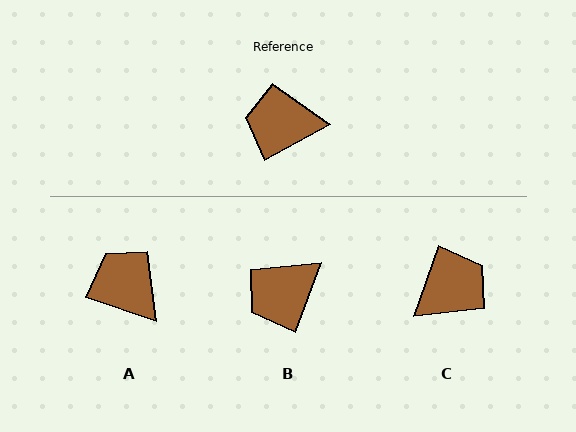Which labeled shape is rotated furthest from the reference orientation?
C, about 138 degrees away.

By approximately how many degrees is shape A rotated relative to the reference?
Approximately 48 degrees clockwise.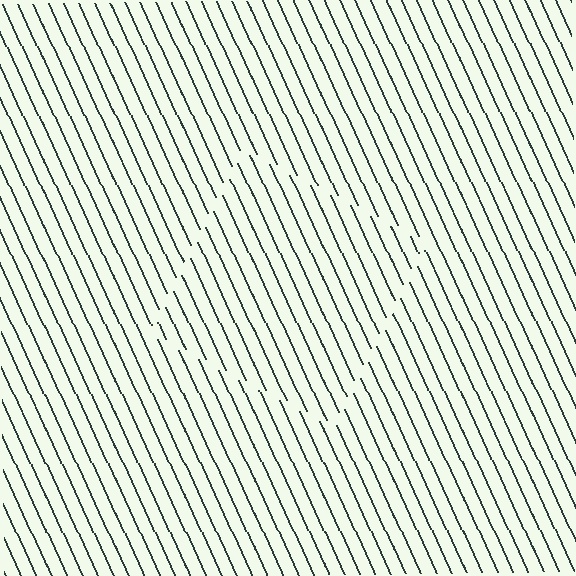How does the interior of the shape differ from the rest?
The interior of the shape contains the same grating, shifted by half a period — the contour is defined by the phase discontinuity where line-ends from the inner and outer gratings abut.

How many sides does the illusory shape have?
4 sides — the line-ends trace a square.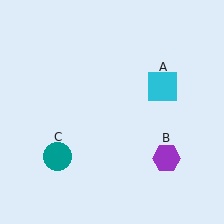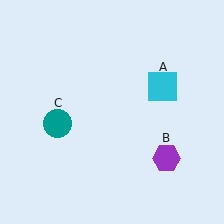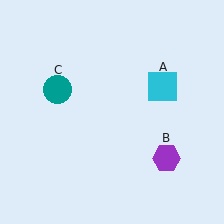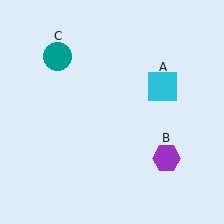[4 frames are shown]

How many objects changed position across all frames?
1 object changed position: teal circle (object C).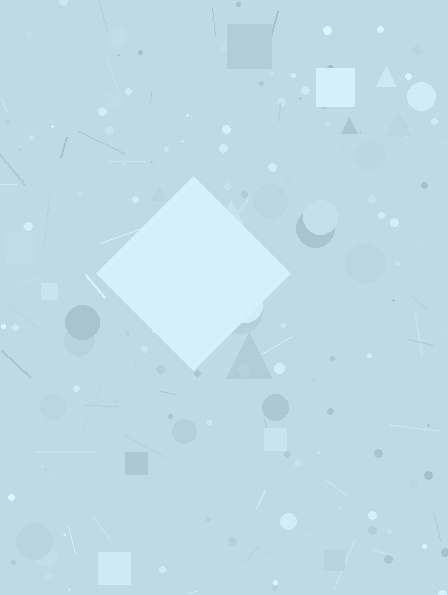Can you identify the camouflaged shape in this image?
The camouflaged shape is a diamond.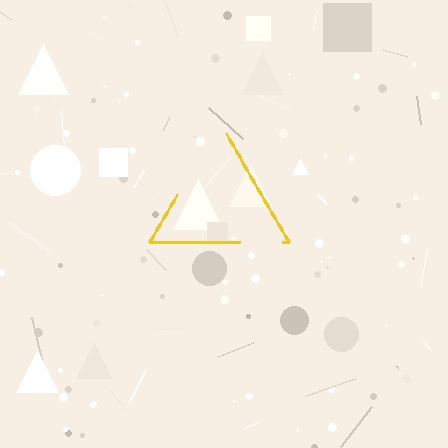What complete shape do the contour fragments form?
The contour fragments form a triangle.